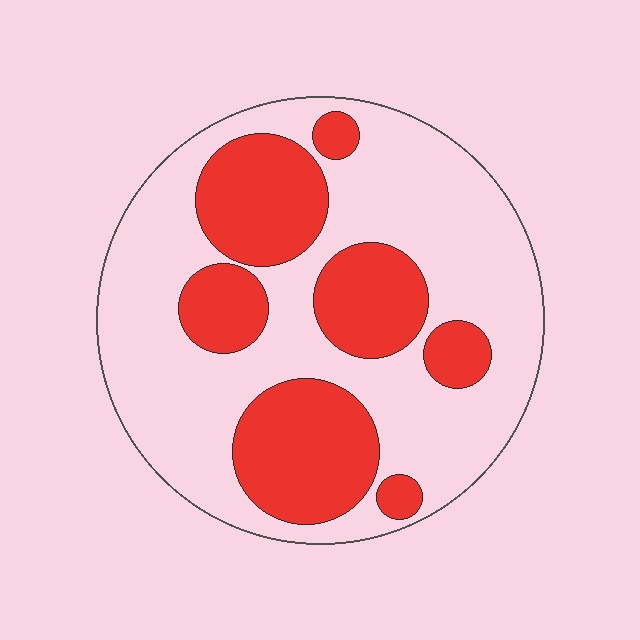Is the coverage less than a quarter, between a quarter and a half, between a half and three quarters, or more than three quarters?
Between a quarter and a half.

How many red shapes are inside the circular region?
7.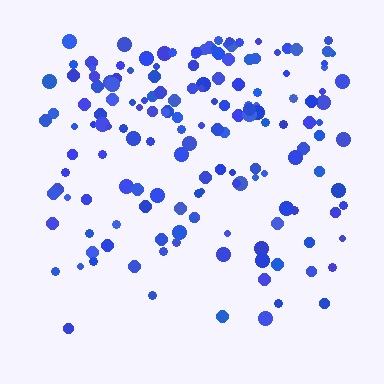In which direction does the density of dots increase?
From bottom to top, with the top side densest.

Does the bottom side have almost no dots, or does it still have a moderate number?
Still a moderate number, just noticeably fewer than the top.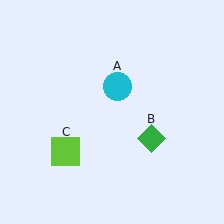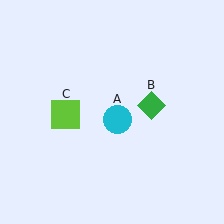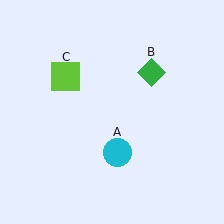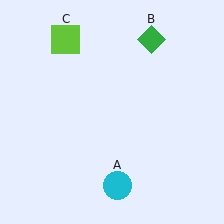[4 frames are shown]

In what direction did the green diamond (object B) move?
The green diamond (object B) moved up.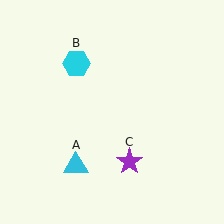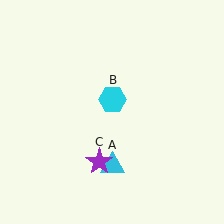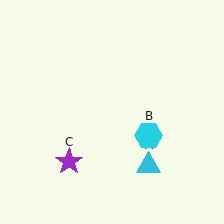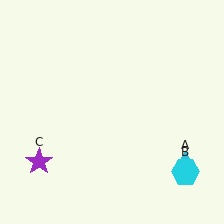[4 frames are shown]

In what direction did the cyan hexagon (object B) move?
The cyan hexagon (object B) moved down and to the right.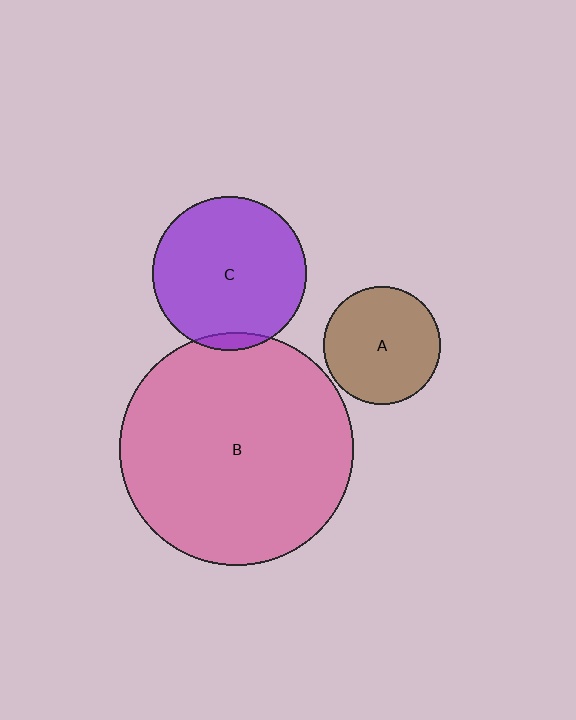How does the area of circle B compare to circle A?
Approximately 4.0 times.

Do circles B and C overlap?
Yes.